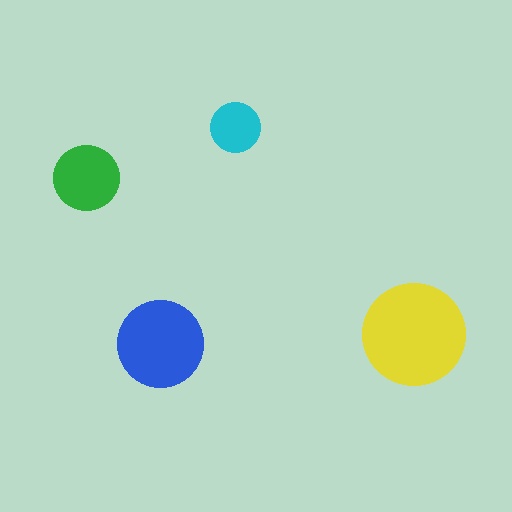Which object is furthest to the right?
The yellow circle is rightmost.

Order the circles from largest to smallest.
the yellow one, the blue one, the green one, the cyan one.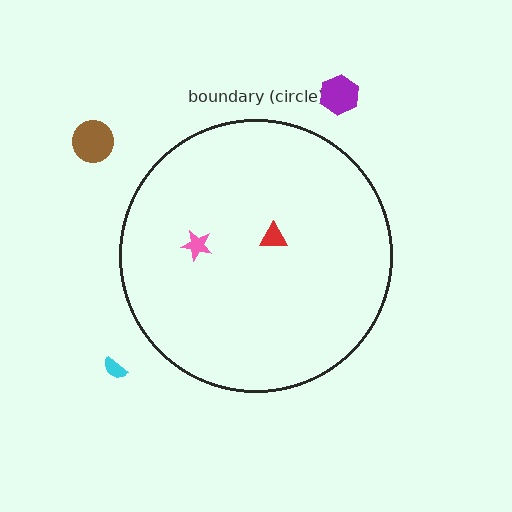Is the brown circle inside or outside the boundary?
Outside.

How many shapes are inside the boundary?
2 inside, 3 outside.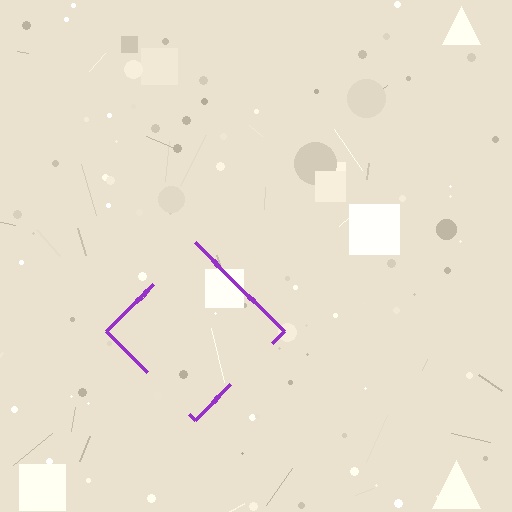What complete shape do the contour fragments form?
The contour fragments form a diamond.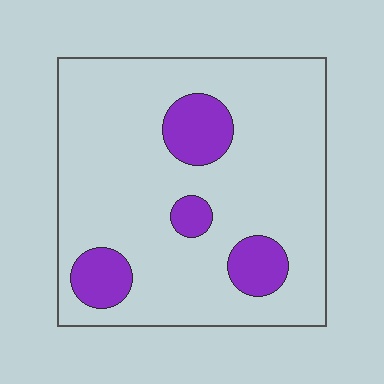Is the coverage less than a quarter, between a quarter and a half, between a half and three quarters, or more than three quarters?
Less than a quarter.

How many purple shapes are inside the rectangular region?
4.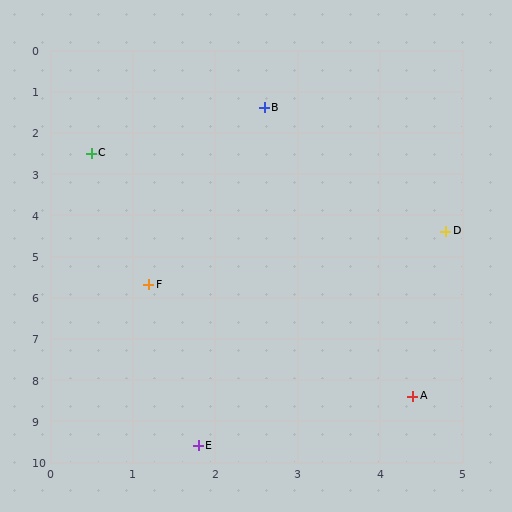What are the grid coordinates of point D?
Point D is at approximately (4.8, 4.4).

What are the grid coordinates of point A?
Point A is at approximately (4.4, 8.4).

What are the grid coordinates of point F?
Point F is at approximately (1.2, 5.7).